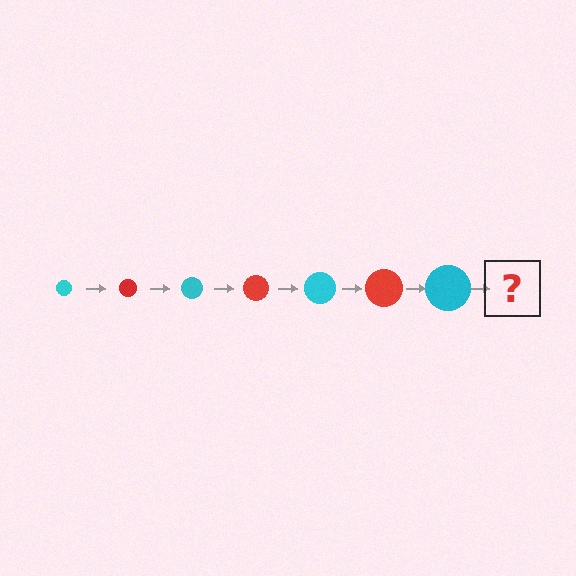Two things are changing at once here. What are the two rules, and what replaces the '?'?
The two rules are that the circle grows larger each step and the color cycles through cyan and red. The '?' should be a red circle, larger than the previous one.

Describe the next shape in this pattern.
It should be a red circle, larger than the previous one.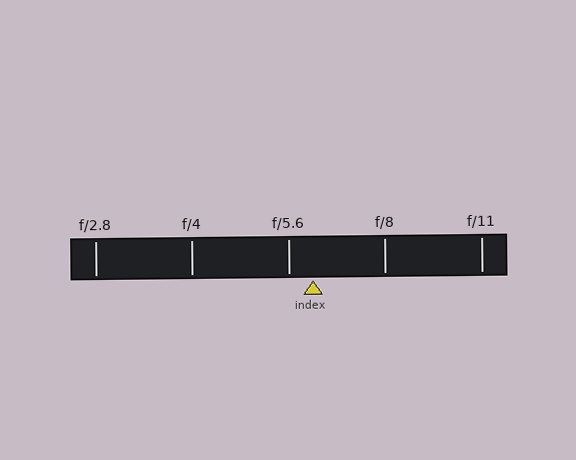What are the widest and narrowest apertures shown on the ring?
The widest aperture shown is f/2.8 and the narrowest is f/11.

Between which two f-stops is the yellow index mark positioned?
The index mark is between f/5.6 and f/8.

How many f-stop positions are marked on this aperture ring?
There are 5 f-stop positions marked.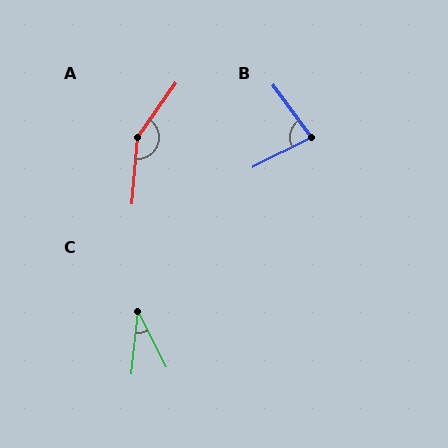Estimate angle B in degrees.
Approximately 81 degrees.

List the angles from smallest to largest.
C (33°), B (81°), A (150°).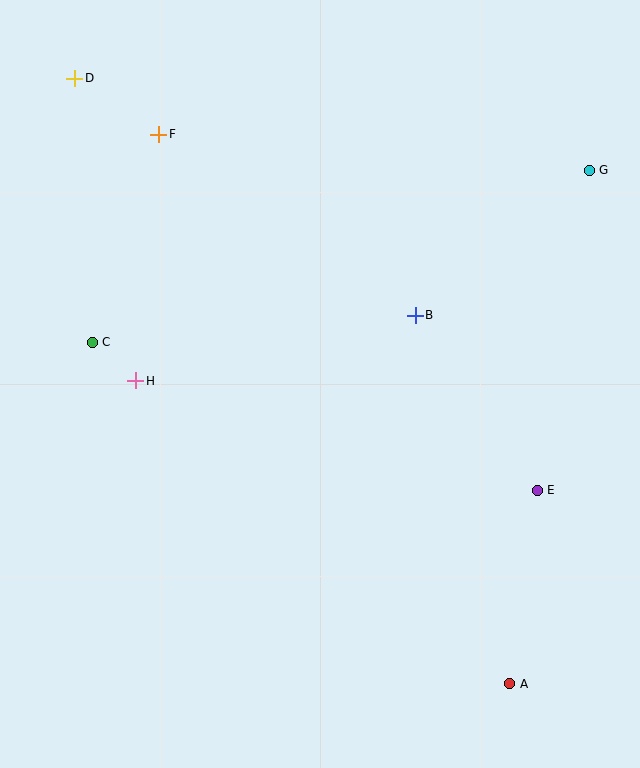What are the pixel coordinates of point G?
Point G is at (589, 170).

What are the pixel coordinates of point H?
Point H is at (136, 381).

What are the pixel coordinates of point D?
Point D is at (75, 78).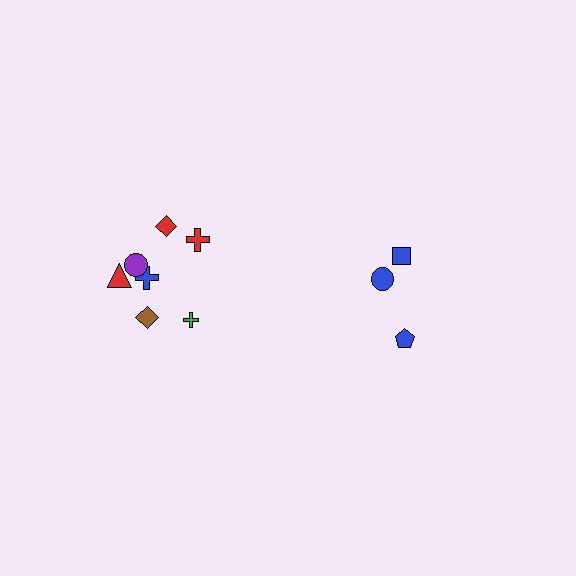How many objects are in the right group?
There are 3 objects.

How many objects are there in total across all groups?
There are 10 objects.